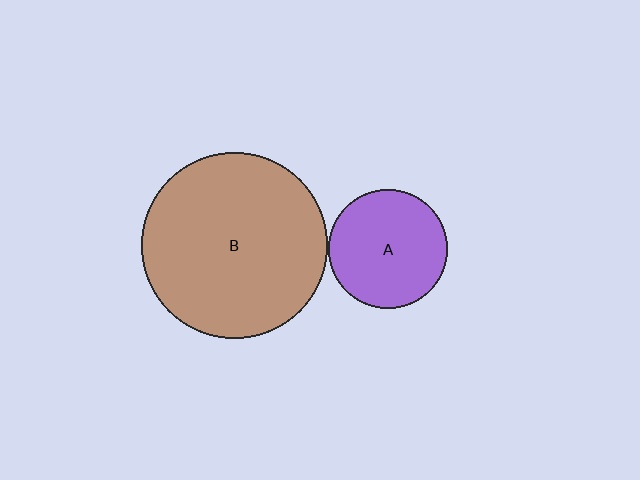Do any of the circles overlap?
No, none of the circles overlap.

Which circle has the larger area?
Circle B (brown).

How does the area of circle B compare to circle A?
Approximately 2.4 times.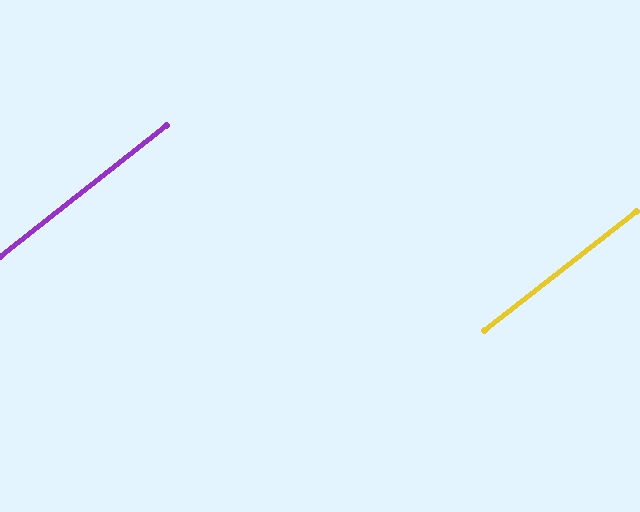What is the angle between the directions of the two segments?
Approximately 0 degrees.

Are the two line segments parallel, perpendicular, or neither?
Parallel — their directions differ by only 0.1°.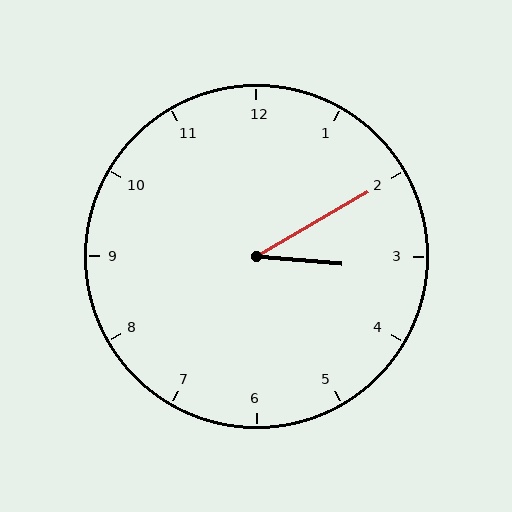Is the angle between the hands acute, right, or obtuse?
It is acute.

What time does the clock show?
3:10.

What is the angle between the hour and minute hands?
Approximately 35 degrees.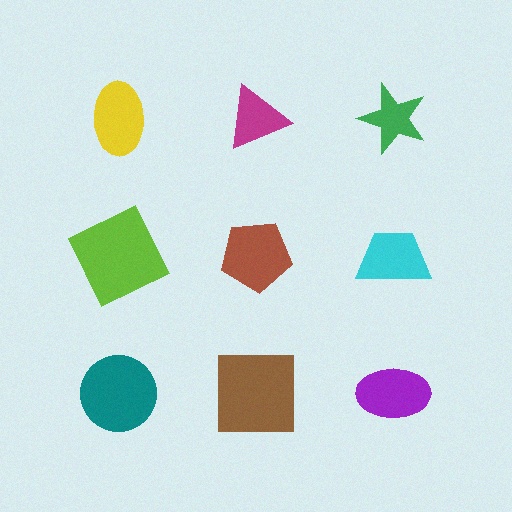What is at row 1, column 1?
A yellow ellipse.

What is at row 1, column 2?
A magenta triangle.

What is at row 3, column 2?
A brown square.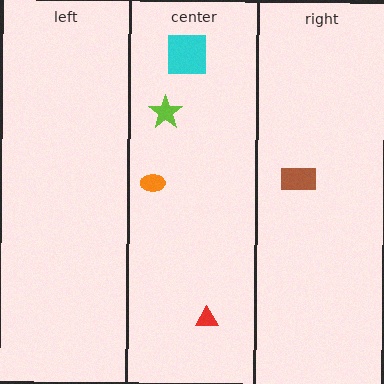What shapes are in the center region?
The red triangle, the cyan square, the orange ellipse, the lime star.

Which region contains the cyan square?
The center region.